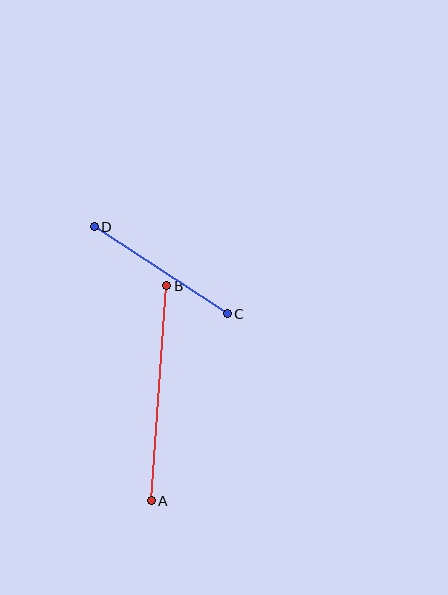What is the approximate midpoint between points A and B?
The midpoint is at approximately (159, 393) pixels.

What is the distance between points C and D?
The distance is approximately 159 pixels.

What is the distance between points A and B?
The distance is approximately 216 pixels.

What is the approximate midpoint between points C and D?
The midpoint is at approximately (161, 270) pixels.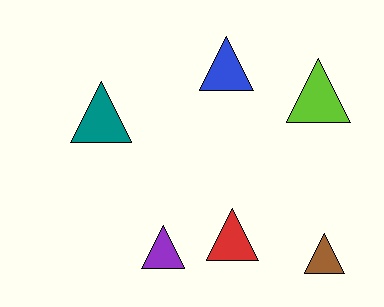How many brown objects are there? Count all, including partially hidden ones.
There is 1 brown object.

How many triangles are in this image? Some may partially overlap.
There are 6 triangles.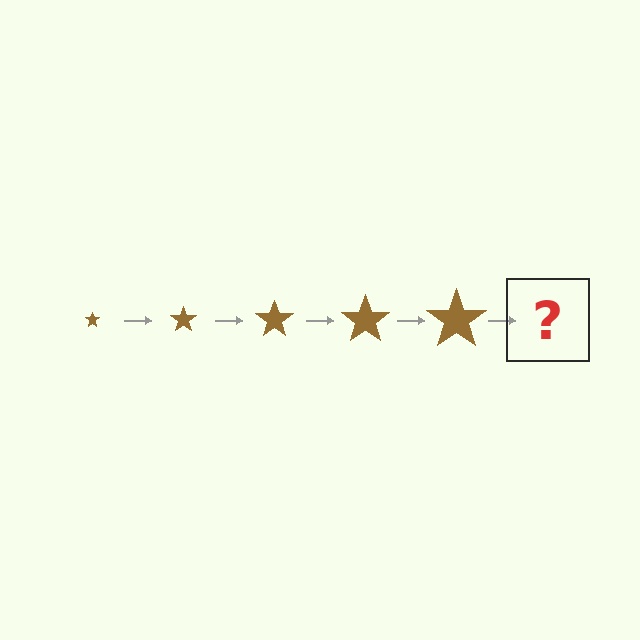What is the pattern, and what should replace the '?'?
The pattern is that the star gets progressively larger each step. The '?' should be a brown star, larger than the previous one.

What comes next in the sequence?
The next element should be a brown star, larger than the previous one.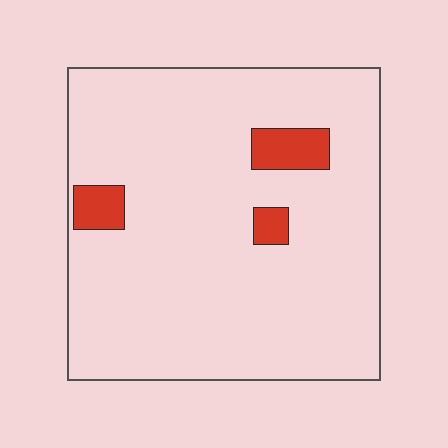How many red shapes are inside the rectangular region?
3.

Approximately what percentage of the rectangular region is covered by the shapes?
Approximately 5%.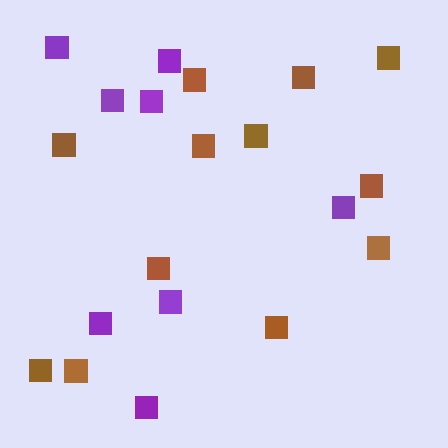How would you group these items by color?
There are 2 groups: one group of purple squares (8) and one group of brown squares (12).